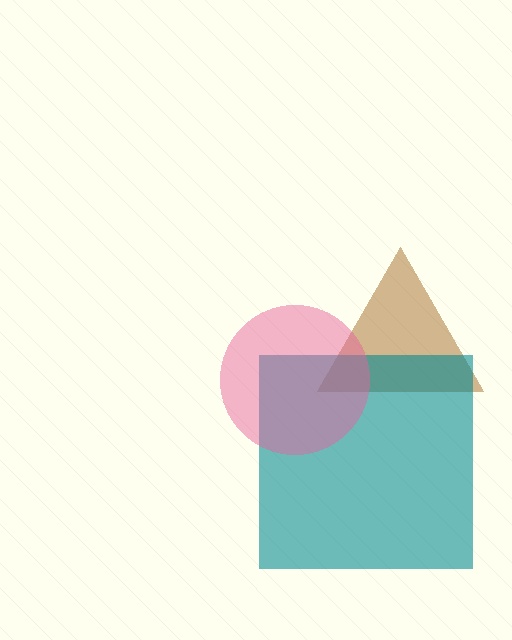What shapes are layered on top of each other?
The layered shapes are: a brown triangle, a teal square, a pink circle.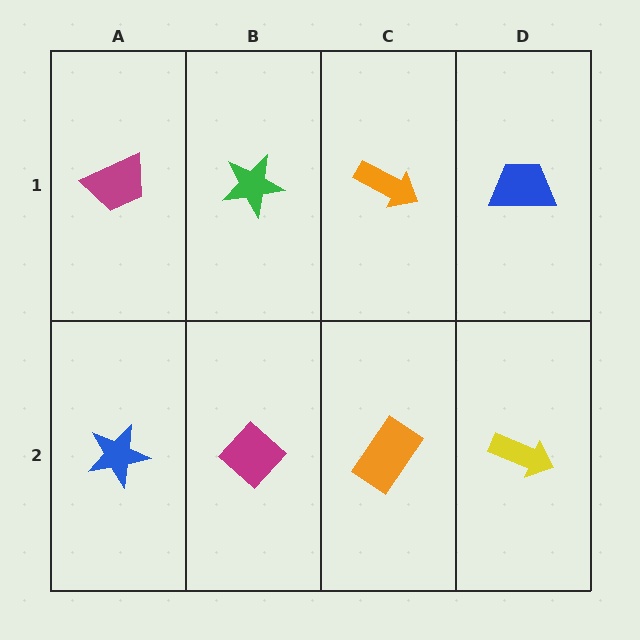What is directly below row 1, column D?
A yellow arrow.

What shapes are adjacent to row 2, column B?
A green star (row 1, column B), a blue star (row 2, column A), an orange rectangle (row 2, column C).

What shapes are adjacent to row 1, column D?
A yellow arrow (row 2, column D), an orange arrow (row 1, column C).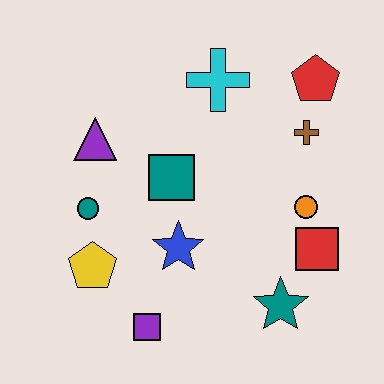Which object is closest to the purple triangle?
The teal circle is closest to the purple triangle.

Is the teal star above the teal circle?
No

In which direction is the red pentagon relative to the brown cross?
The red pentagon is above the brown cross.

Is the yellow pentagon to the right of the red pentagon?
No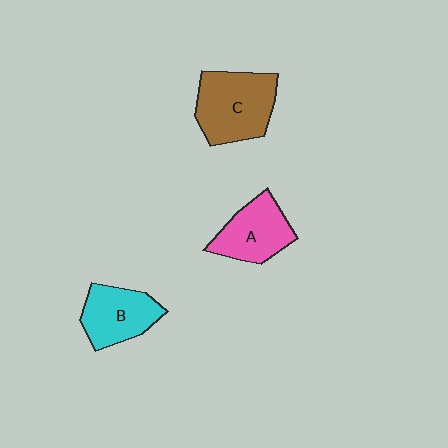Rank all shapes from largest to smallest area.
From largest to smallest: C (brown), A (pink), B (cyan).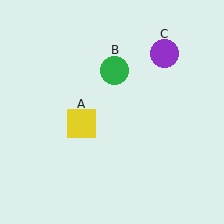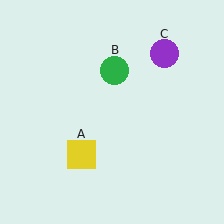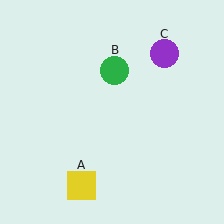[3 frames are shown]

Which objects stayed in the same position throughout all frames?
Green circle (object B) and purple circle (object C) remained stationary.